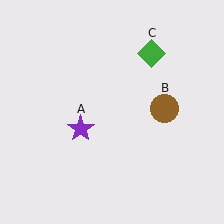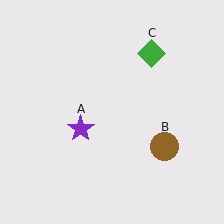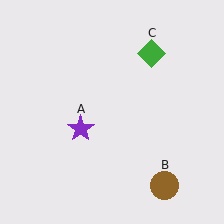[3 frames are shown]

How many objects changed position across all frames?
1 object changed position: brown circle (object B).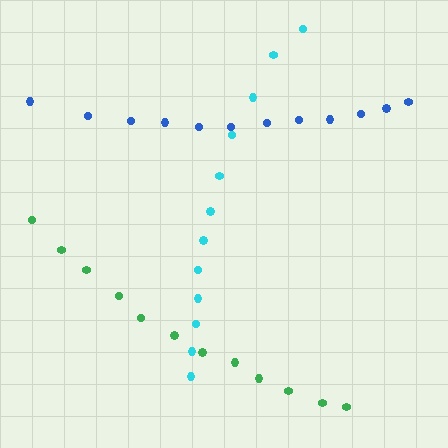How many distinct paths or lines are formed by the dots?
There are 3 distinct paths.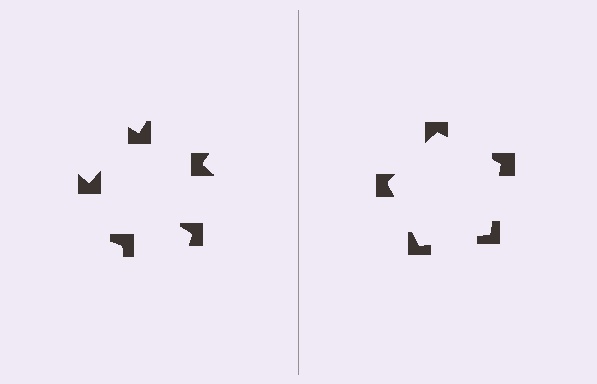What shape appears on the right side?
An illusory pentagon.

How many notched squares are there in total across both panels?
10 — 5 on each side.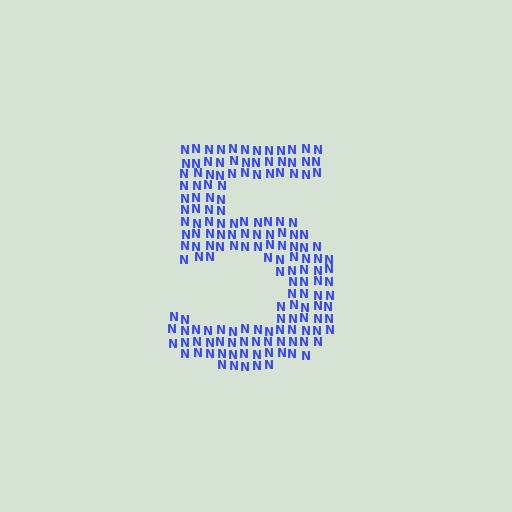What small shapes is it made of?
It is made of small letter N's.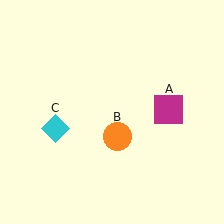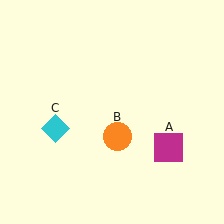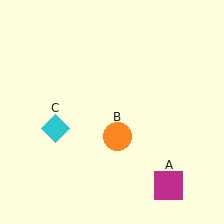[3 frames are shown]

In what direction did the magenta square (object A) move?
The magenta square (object A) moved down.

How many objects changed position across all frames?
1 object changed position: magenta square (object A).